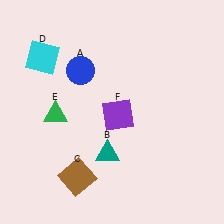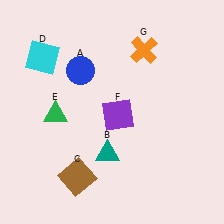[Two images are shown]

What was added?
An orange cross (G) was added in Image 2.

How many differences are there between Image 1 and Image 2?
There is 1 difference between the two images.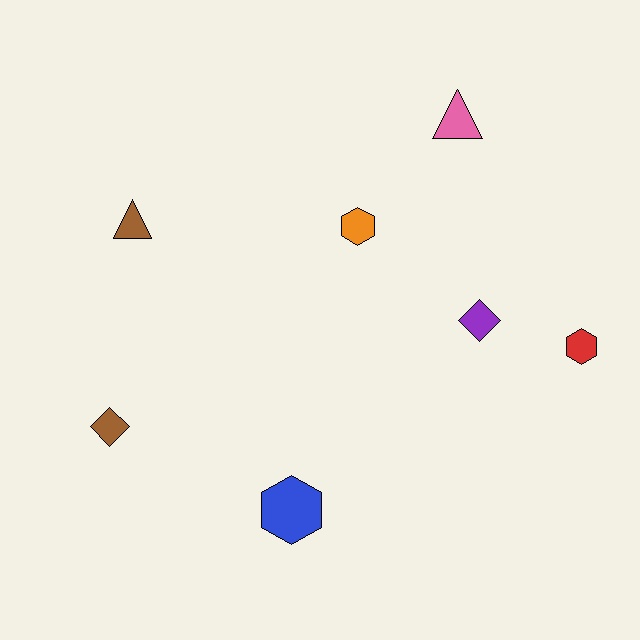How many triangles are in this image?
There are 2 triangles.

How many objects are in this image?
There are 7 objects.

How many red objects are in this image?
There is 1 red object.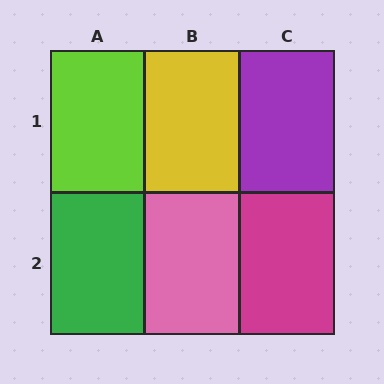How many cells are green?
1 cell is green.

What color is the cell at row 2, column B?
Pink.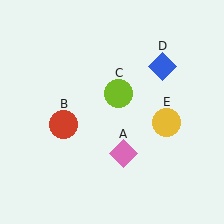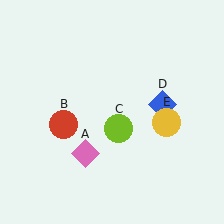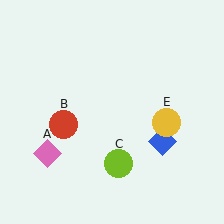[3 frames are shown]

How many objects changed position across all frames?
3 objects changed position: pink diamond (object A), lime circle (object C), blue diamond (object D).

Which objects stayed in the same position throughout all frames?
Red circle (object B) and yellow circle (object E) remained stationary.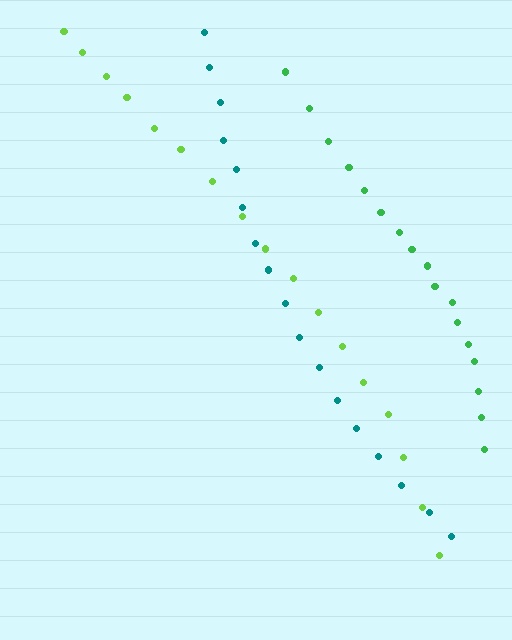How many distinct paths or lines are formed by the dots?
There are 3 distinct paths.